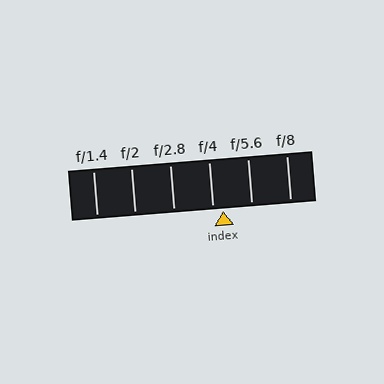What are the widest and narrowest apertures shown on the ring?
The widest aperture shown is f/1.4 and the narrowest is f/8.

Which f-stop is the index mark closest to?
The index mark is closest to f/4.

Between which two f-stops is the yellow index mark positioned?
The index mark is between f/4 and f/5.6.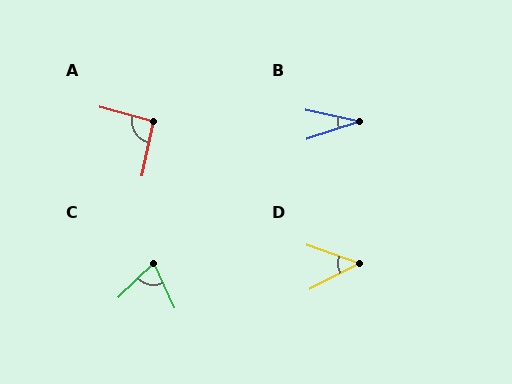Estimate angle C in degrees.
Approximately 71 degrees.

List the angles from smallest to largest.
B (31°), D (47°), C (71°), A (94°).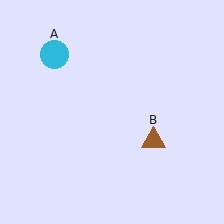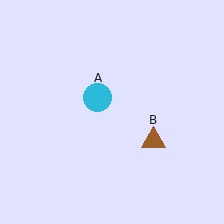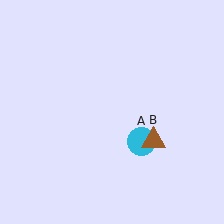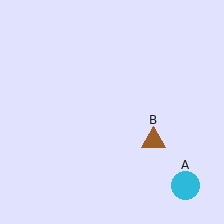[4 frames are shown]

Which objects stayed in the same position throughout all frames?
Brown triangle (object B) remained stationary.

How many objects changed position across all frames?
1 object changed position: cyan circle (object A).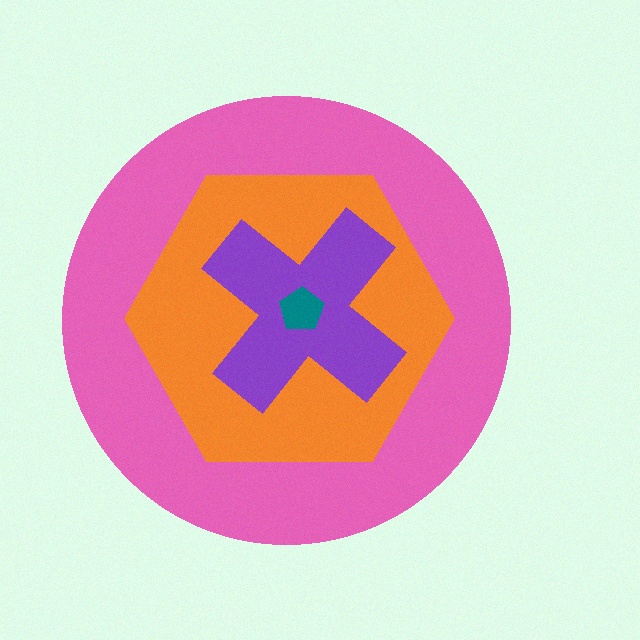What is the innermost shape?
The teal pentagon.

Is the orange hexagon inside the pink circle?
Yes.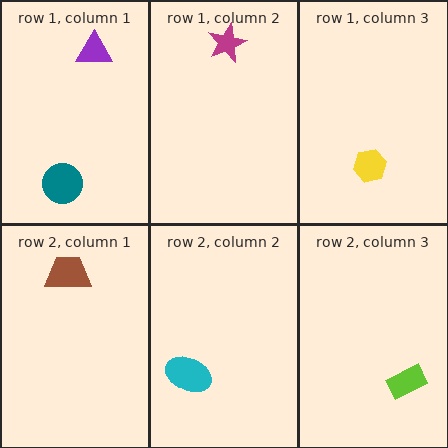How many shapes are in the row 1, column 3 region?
1.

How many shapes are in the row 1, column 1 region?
2.